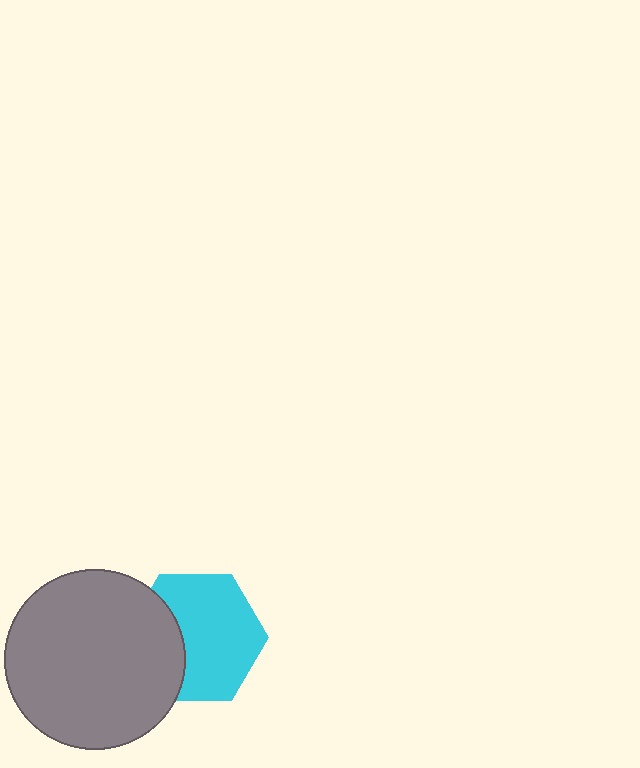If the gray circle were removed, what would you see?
You would see the complete cyan hexagon.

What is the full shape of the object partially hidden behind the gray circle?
The partially hidden object is a cyan hexagon.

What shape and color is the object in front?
The object in front is a gray circle.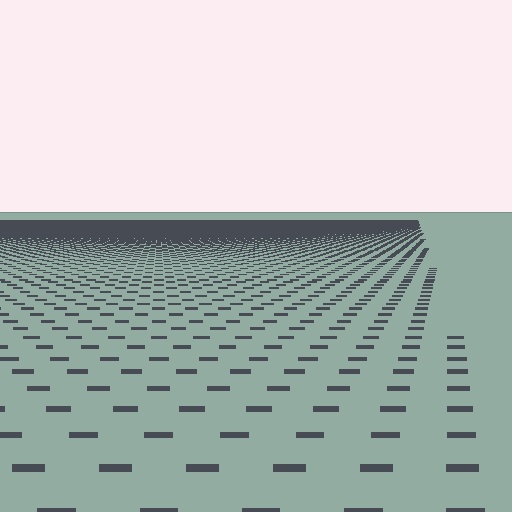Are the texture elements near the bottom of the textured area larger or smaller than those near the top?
Larger. Near the bottom, elements are closer to the viewer and appear at a bigger on-screen size.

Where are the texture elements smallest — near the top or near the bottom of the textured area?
Near the top.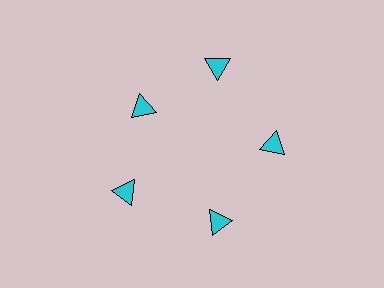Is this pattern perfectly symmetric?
No. The 5 cyan triangles are arranged in a ring, but one element near the 10 o'clock position is pulled inward toward the center, breaking the 5-fold rotational symmetry.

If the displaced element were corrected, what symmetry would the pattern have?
It would have 5-fold rotational symmetry — the pattern would map onto itself every 72 degrees.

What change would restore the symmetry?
The symmetry would be restored by moving it outward, back onto the ring so that all 5 triangles sit at equal angles and equal distance from the center.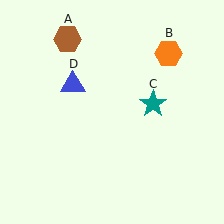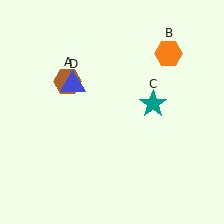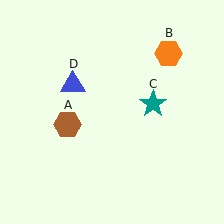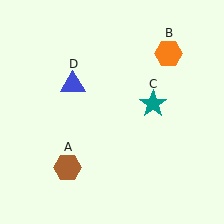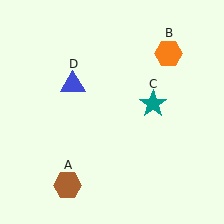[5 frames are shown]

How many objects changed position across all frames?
1 object changed position: brown hexagon (object A).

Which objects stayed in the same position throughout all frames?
Orange hexagon (object B) and teal star (object C) and blue triangle (object D) remained stationary.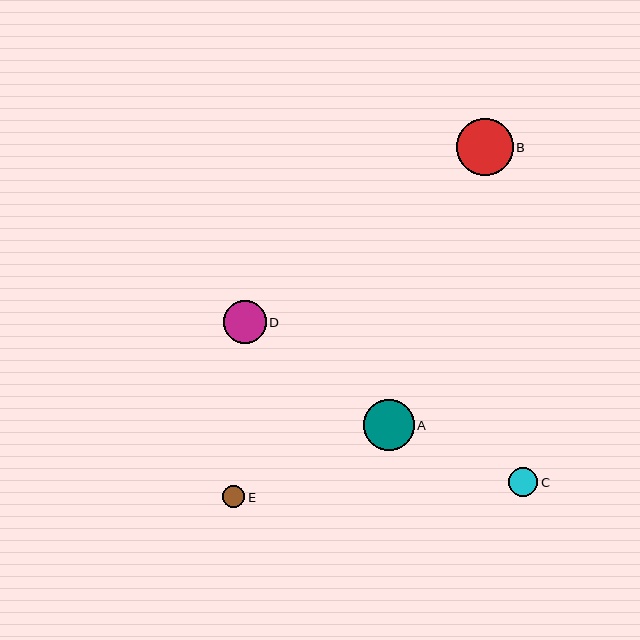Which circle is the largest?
Circle B is the largest with a size of approximately 57 pixels.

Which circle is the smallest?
Circle E is the smallest with a size of approximately 22 pixels.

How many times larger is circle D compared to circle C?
Circle D is approximately 1.5 times the size of circle C.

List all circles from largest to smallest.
From largest to smallest: B, A, D, C, E.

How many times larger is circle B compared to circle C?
Circle B is approximately 2.0 times the size of circle C.